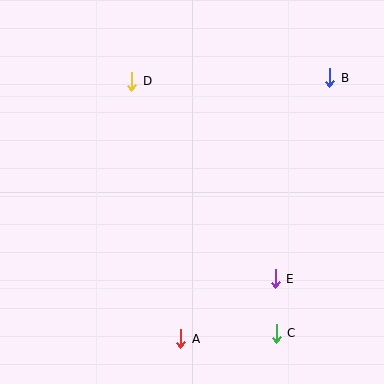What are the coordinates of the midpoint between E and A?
The midpoint between E and A is at (228, 309).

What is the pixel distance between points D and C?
The distance between D and C is 290 pixels.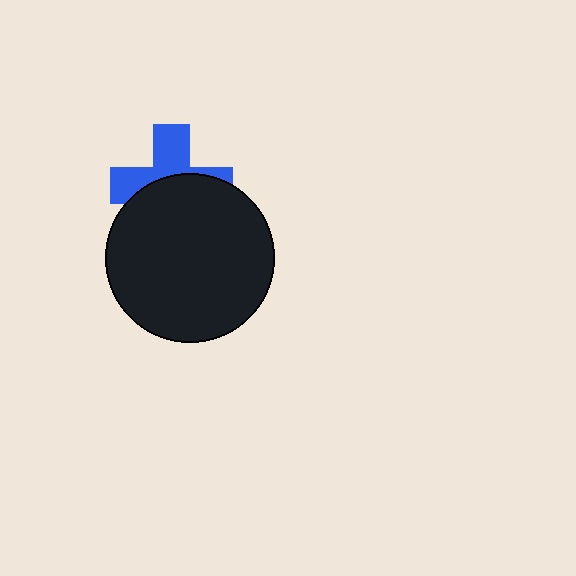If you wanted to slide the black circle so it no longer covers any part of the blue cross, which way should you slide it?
Slide it down — that is the most direct way to separate the two shapes.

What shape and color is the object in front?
The object in front is a black circle.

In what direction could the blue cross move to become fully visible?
The blue cross could move up. That would shift it out from behind the black circle entirely.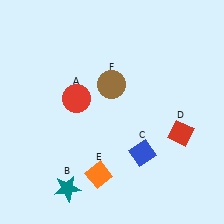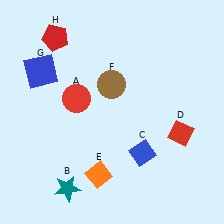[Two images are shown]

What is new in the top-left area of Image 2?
A red pentagon (H) was added in the top-left area of Image 2.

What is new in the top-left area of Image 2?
A blue square (G) was added in the top-left area of Image 2.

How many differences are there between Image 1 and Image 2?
There are 2 differences between the two images.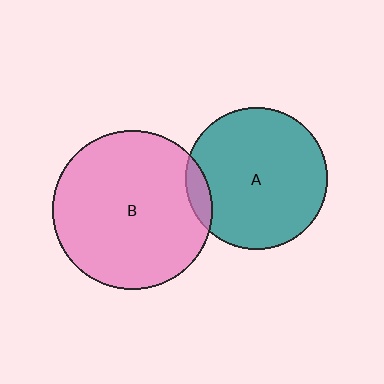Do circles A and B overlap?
Yes.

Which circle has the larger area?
Circle B (pink).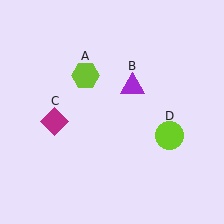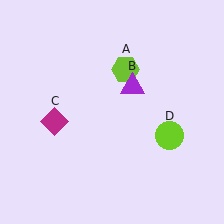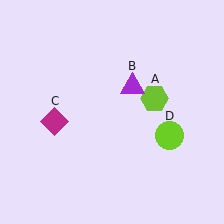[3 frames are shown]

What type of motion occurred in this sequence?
The lime hexagon (object A) rotated clockwise around the center of the scene.